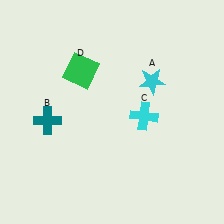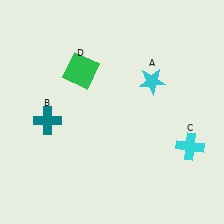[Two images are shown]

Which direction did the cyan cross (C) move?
The cyan cross (C) moved right.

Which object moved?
The cyan cross (C) moved right.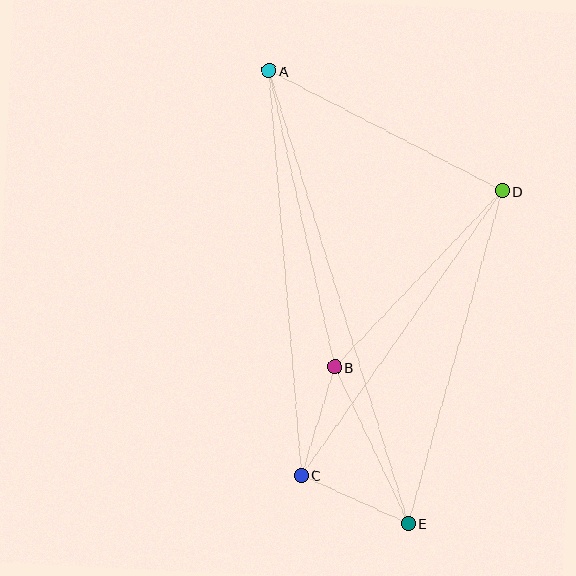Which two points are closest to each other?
Points B and C are closest to each other.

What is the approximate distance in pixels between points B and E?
The distance between B and E is approximately 173 pixels.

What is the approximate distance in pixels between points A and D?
The distance between A and D is approximately 262 pixels.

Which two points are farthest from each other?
Points A and E are farthest from each other.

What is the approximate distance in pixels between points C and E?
The distance between C and E is approximately 117 pixels.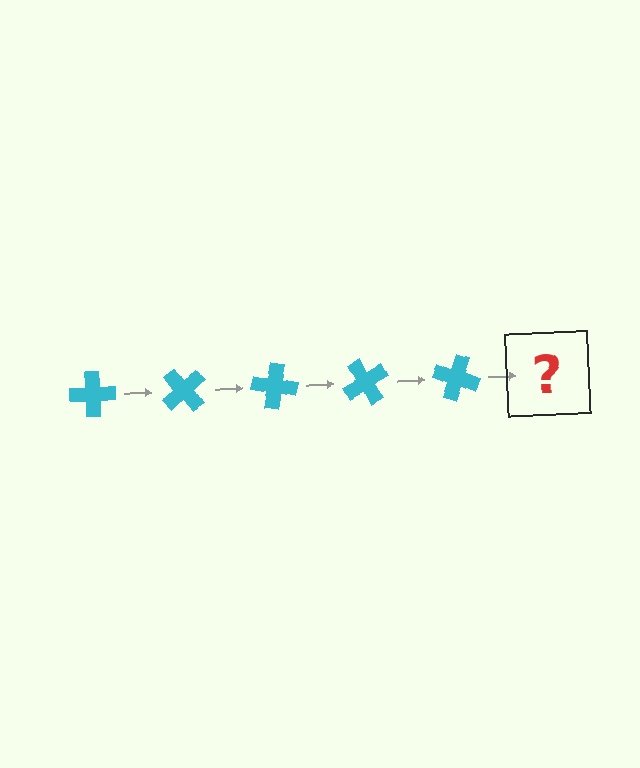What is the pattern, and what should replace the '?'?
The pattern is that the cross rotates 50 degrees each step. The '?' should be a cyan cross rotated 250 degrees.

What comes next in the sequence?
The next element should be a cyan cross rotated 250 degrees.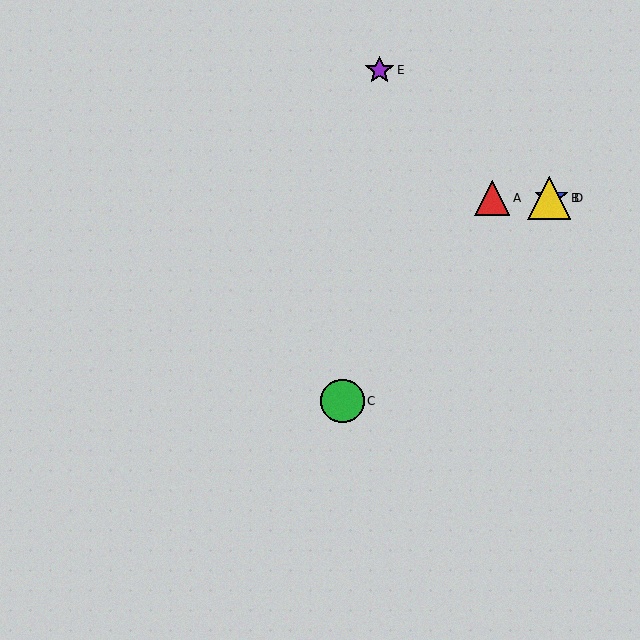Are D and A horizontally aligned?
Yes, both are at y≈198.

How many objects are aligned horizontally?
3 objects (A, B, D) are aligned horizontally.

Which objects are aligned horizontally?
Objects A, B, D are aligned horizontally.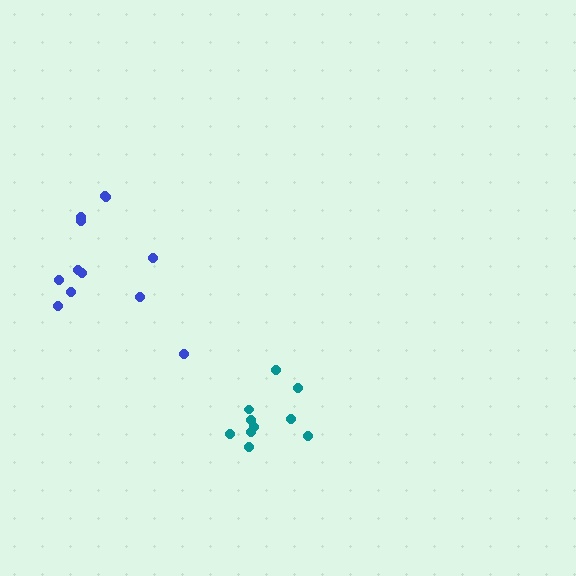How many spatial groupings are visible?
There are 2 spatial groupings.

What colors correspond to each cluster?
The clusters are colored: blue, teal.